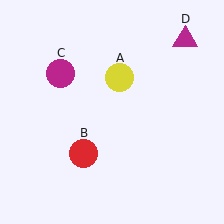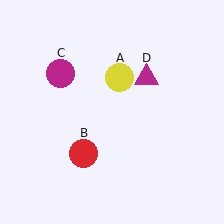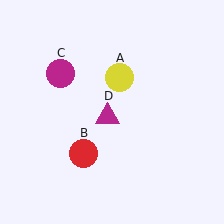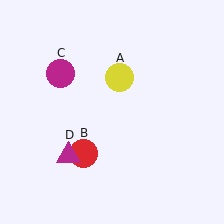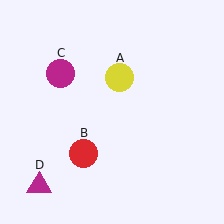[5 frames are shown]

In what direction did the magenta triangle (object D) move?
The magenta triangle (object D) moved down and to the left.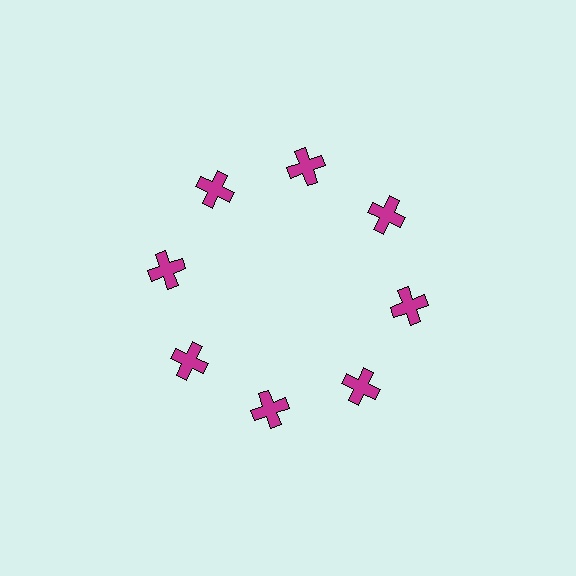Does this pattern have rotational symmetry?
Yes, this pattern has 8-fold rotational symmetry. It looks the same after rotating 45 degrees around the center.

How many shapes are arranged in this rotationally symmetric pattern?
There are 8 shapes, arranged in 8 groups of 1.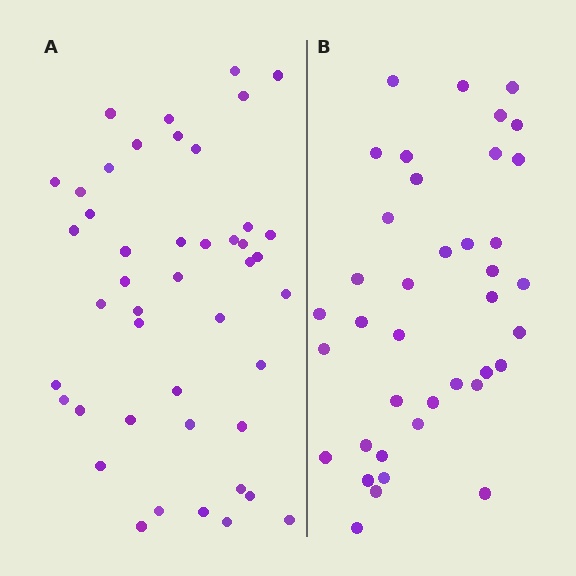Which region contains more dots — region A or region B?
Region A (the left region) has more dots.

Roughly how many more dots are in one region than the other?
Region A has about 6 more dots than region B.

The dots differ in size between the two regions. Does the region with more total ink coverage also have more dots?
No. Region B has more total ink coverage because its dots are larger, but region A actually contains more individual dots. Total area can be misleading — the number of items is what matters here.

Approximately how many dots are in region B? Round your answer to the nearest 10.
About 40 dots. (The exact count is 39, which rounds to 40.)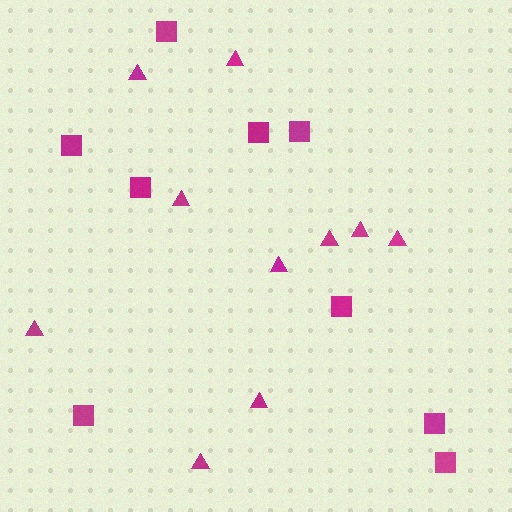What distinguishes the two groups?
There are 2 groups: one group of squares (9) and one group of triangles (10).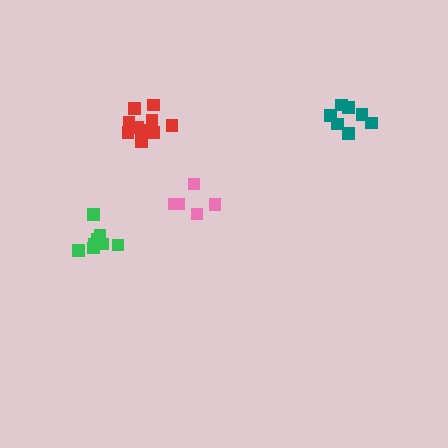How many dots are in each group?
Group 1: 5 dots, Group 2: 8 dots, Group 3: 7 dots, Group 4: 11 dots (31 total).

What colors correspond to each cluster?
The clusters are colored: pink, green, teal, red.